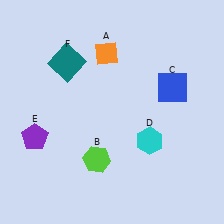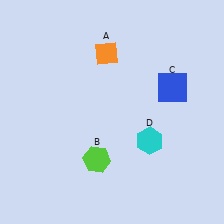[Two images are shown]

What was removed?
The purple pentagon (E), the teal square (F) were removed in Image 2.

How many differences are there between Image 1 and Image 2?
There are 2 differences between the two images.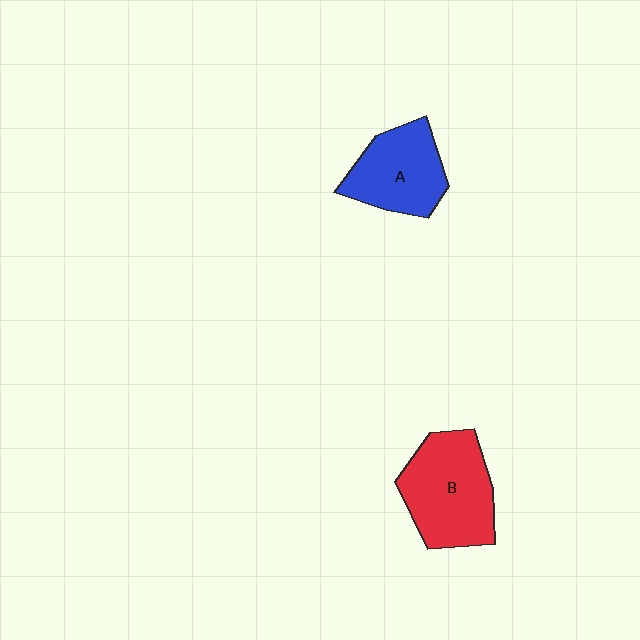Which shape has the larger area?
Shape B (red).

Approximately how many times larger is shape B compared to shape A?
Approximately 1.3 times.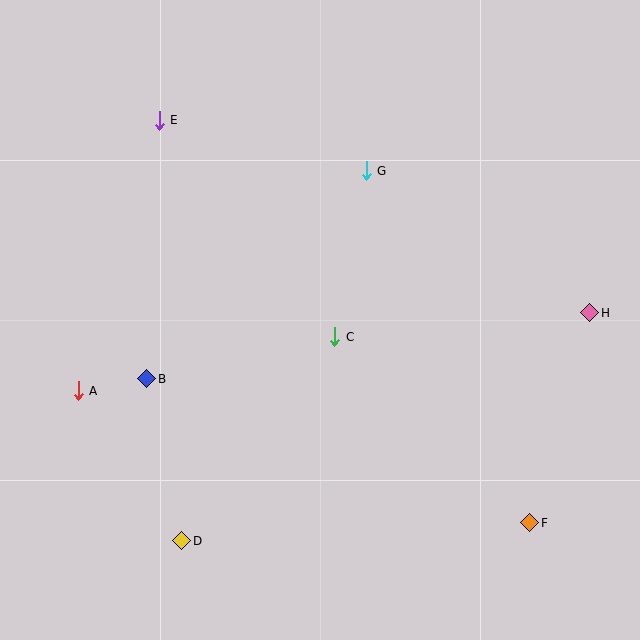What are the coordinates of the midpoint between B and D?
The midpoint between B and D is at (164, 460).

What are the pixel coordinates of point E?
Point E is at (159, 120).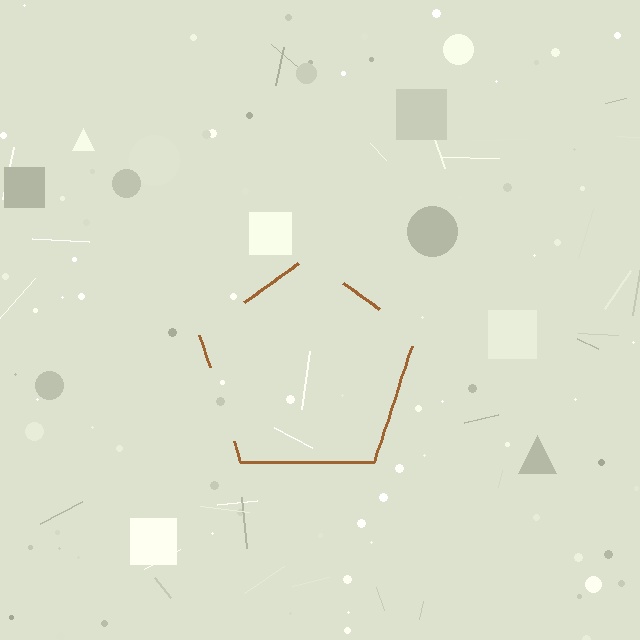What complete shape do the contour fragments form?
The contour fragments form a pentagon.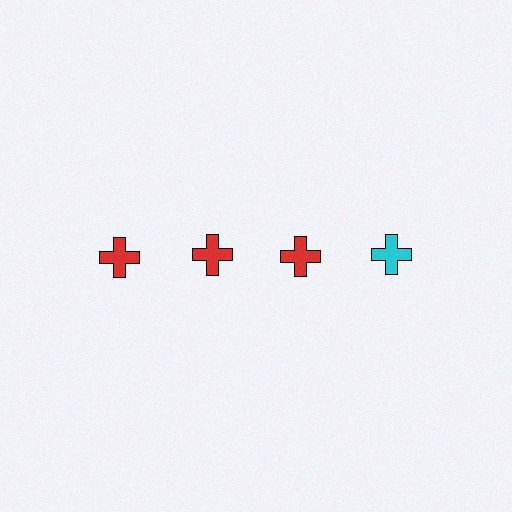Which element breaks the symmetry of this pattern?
The cyan cross in the top row, second from right column breaks the symmetry. All other shapes are red crosses.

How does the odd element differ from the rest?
It has a different color: cyan instead of red.